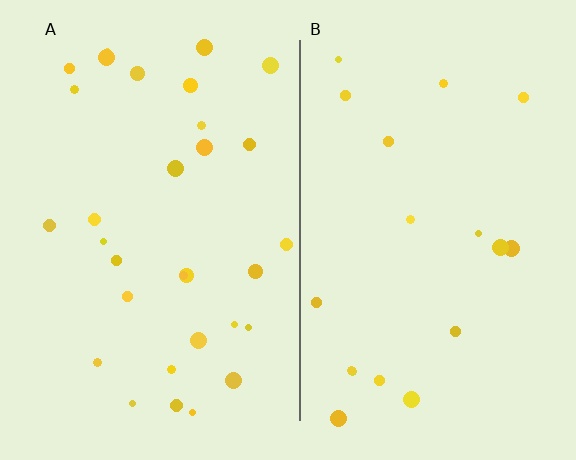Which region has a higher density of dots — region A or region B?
A (the left).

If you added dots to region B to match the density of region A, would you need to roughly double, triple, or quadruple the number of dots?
Approximately double.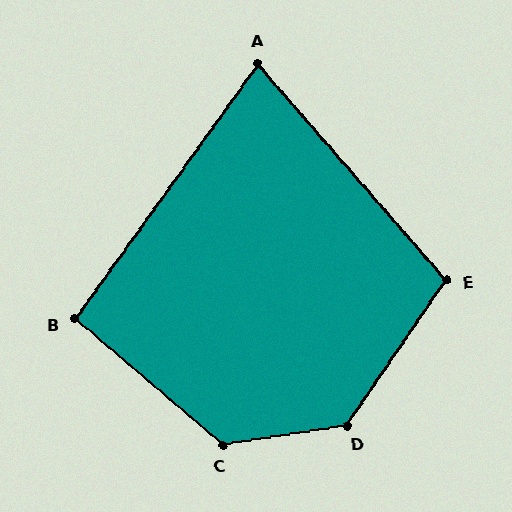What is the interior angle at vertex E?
Approximately 104 degrees (obtuse).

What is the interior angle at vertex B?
Approximately 95 degrees (approximately right).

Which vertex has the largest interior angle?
D, at approximately 134 degrees.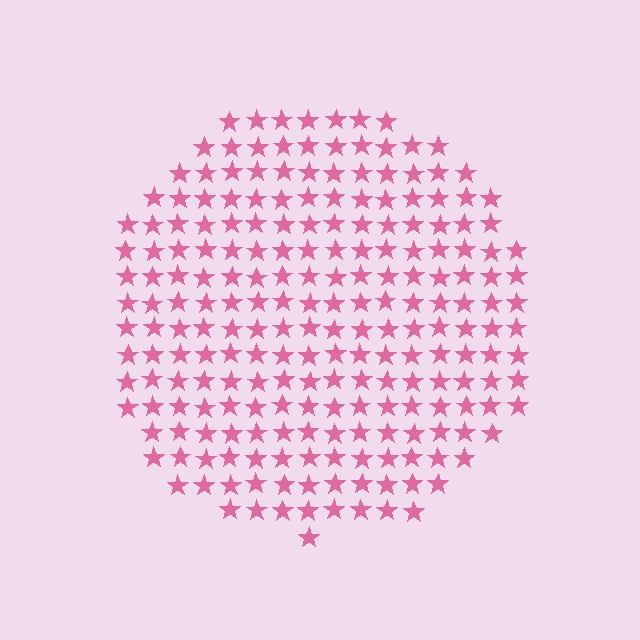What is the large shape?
The large shape is a circle.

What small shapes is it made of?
It is made of small stars.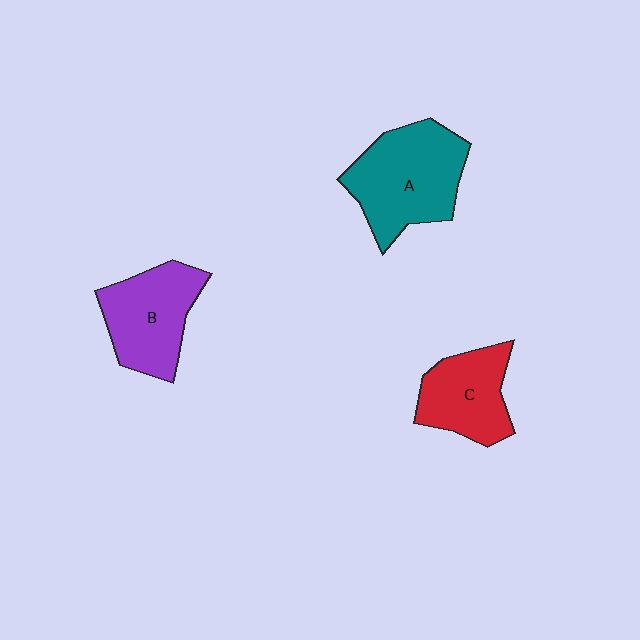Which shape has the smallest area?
Shape C (red).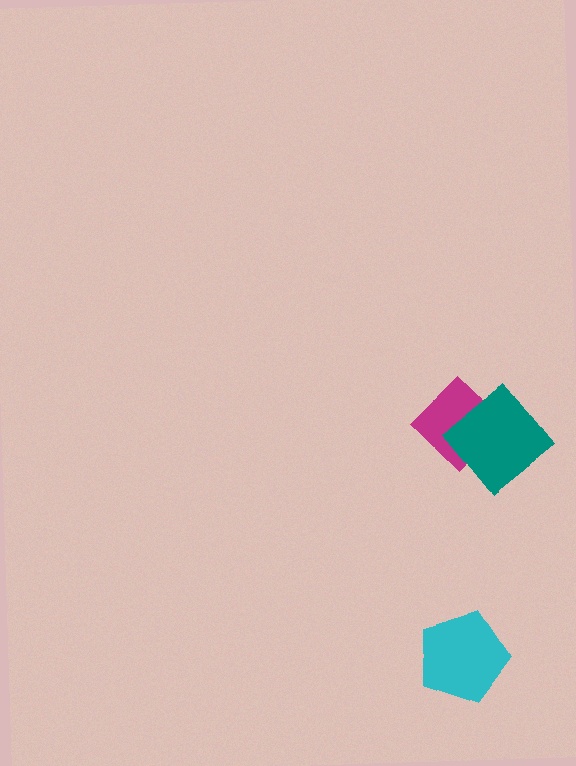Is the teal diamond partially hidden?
No, no other shape covers it.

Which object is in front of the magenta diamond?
The teal diamond is in front of the magenta diamond.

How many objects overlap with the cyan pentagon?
0 objects overlap with the cyan pentagon.